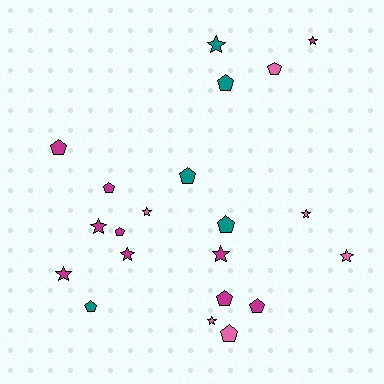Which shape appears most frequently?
Pentagon, with 11 objects.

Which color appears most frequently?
Magenta, with 10 objects.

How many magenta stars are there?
There are 5 magenta stars.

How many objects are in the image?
There are 21 objects.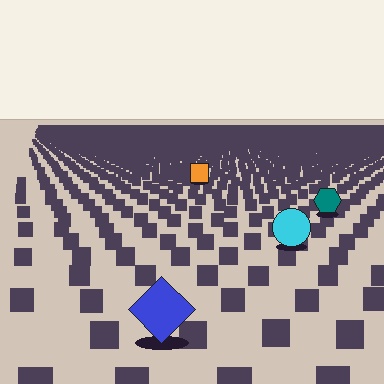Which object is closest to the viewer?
The blue diamond is closest. The texture marks near it are larger and more spread out.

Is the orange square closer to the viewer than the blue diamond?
No. The blue diamond is closer — you can tell from the texture gradient: the ground texture is coarser near it.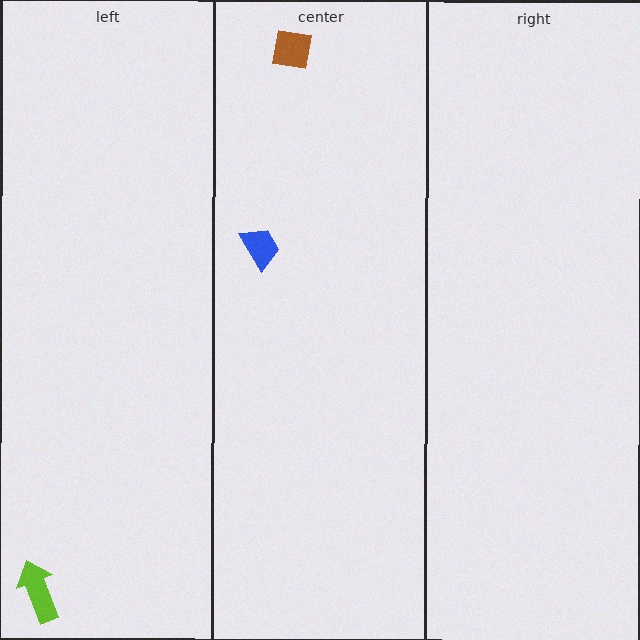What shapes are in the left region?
The lime arrow.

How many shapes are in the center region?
2.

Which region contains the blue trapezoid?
The center region.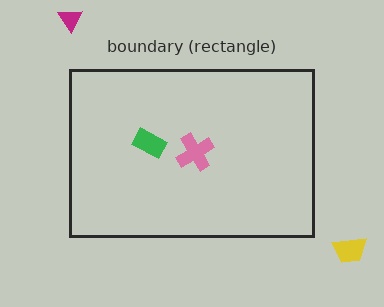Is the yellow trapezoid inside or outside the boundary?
Outside.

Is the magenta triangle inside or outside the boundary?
Outside.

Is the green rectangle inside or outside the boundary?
Inside.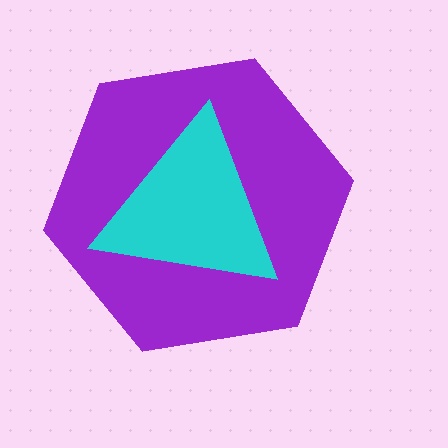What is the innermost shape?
The cyan triangle.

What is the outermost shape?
The purple hexagon.